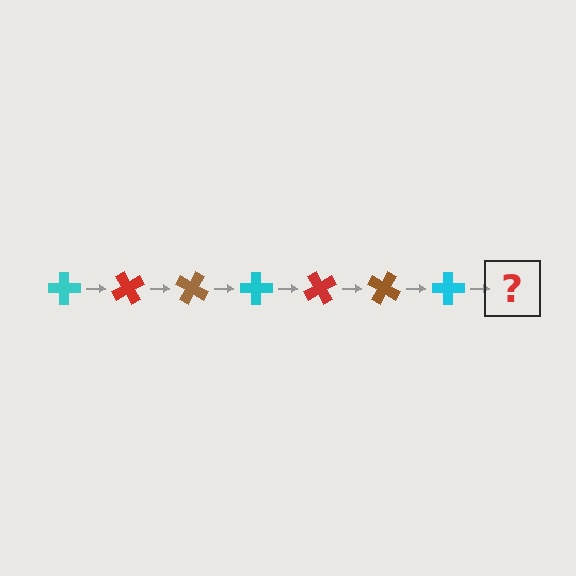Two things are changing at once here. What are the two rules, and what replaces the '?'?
The two rules are that it rotates 60 degrees each step and the color cycles through cyan, red, and brown. The '?' should be a red cross, rotated 420 degrees from the start.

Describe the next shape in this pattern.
It should be a red cross, rotated 420 degrees from the start.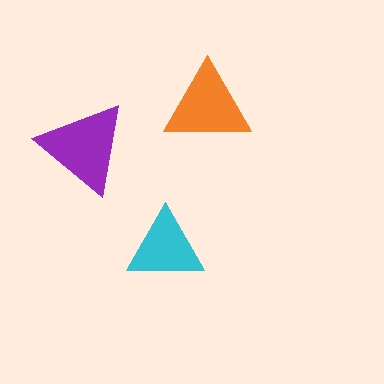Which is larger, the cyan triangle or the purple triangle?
The purple one.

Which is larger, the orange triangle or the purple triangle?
The purple one.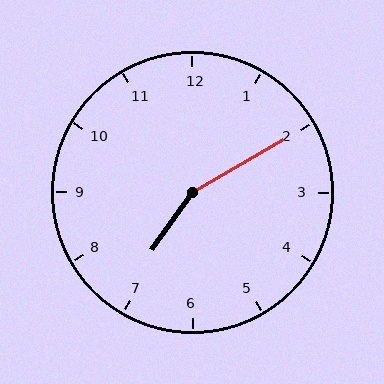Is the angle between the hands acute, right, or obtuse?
It is obtuse.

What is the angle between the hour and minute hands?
Approximately 155 degrees.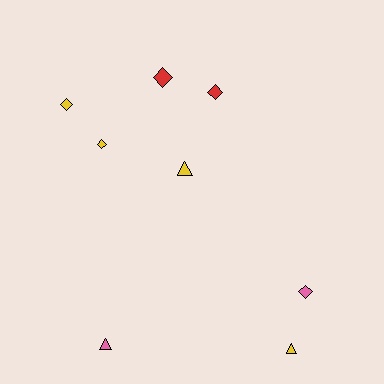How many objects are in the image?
There are 8 objects.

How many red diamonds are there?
There are 2 red diamonds.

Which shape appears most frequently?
Diamond, with 5 objects.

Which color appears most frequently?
Yellow, with 4 objects.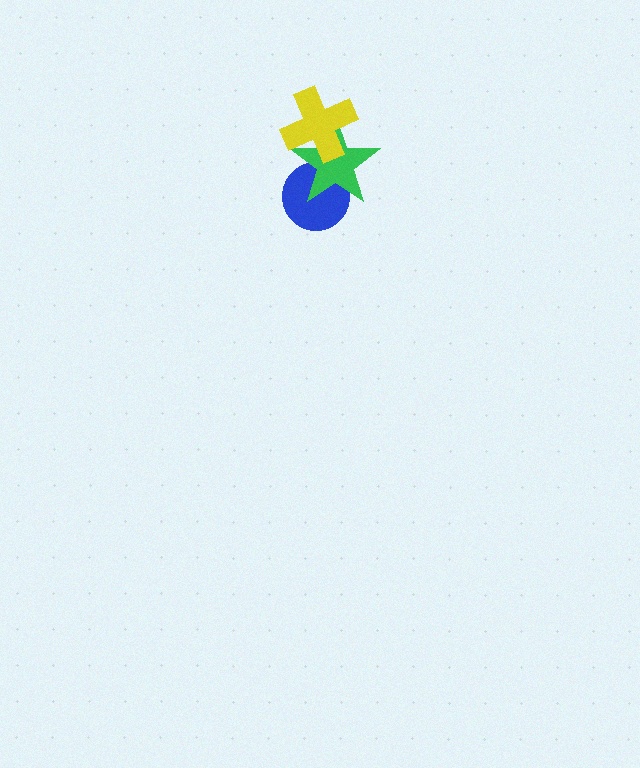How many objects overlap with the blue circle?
1 object overlaps with the blue circle.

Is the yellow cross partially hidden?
No, no other shape covers it.